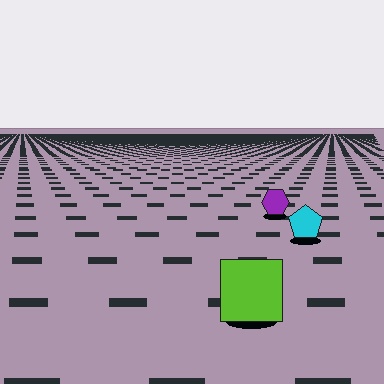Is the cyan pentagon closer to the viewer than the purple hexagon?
Yes. The cyan pentagon is closer — you can tell from the texture gradient: the ground texture is coarser near it.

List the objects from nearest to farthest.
From nearest to farthest: the lime square, the cyan pentagon, the purple hexagon.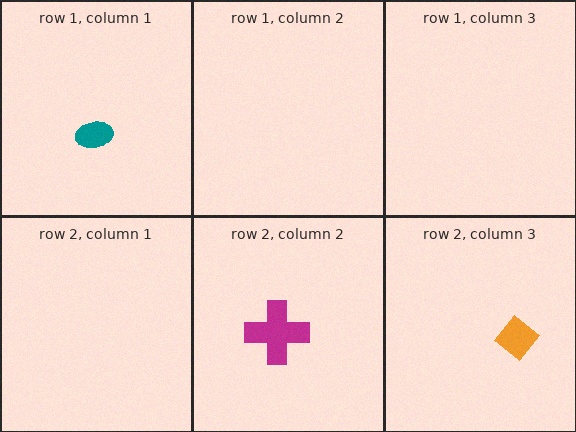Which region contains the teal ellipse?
The row 1, column 1 region.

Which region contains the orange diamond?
The row 2, column 3 region.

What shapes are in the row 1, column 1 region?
The teal ellipse.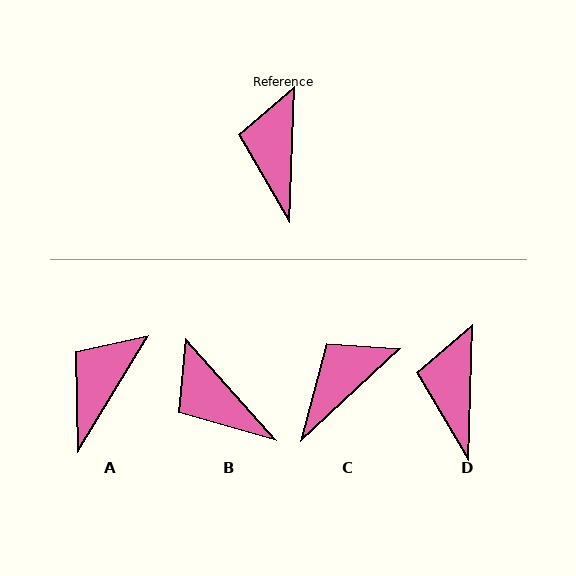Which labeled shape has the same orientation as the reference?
D.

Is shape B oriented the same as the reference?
No, it is off by about 43 degrees.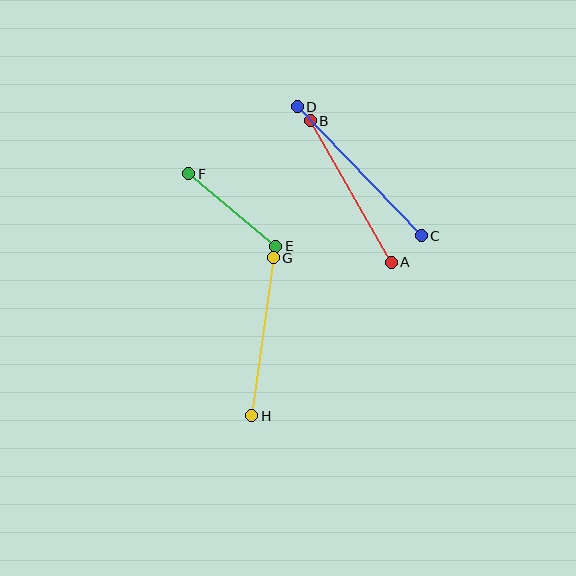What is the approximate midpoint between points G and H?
The midpoint is at approximately (262, 337) pixels.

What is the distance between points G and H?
The distance is approximately 159 pixels.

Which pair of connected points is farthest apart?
Points C and D are farthest apart.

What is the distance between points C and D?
The distance is approximately 179 pixels.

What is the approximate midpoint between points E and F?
The midpoint is at approximately (232, 210) pixels.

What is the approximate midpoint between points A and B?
The midpoint is at approximately (351, 191) pixels.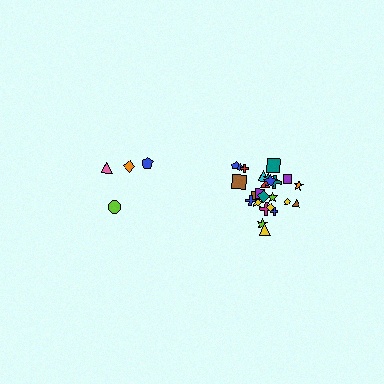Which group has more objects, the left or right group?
The right group.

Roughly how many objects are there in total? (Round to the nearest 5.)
Roughly 30 objects in total.